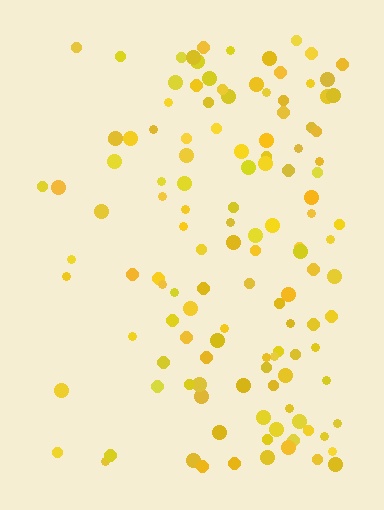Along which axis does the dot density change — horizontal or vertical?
Horizontal.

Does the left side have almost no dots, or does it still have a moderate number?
Still a moderate number, just noticeably fewer than the right.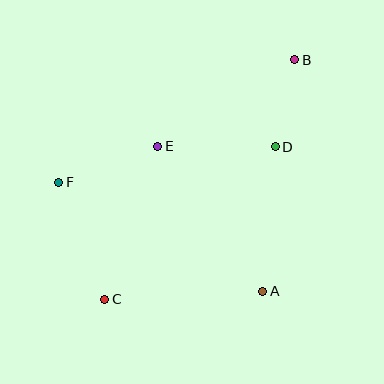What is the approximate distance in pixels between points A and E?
The distance between A and E is approximately 179 pixels.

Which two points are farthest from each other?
Points B and C are farthest from each other.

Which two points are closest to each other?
Points B and D are closest to each other.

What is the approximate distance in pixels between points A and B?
The distance between A and B is approximately 234 pixels.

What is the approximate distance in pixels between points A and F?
The distance between A and F is approximately 231 pixels.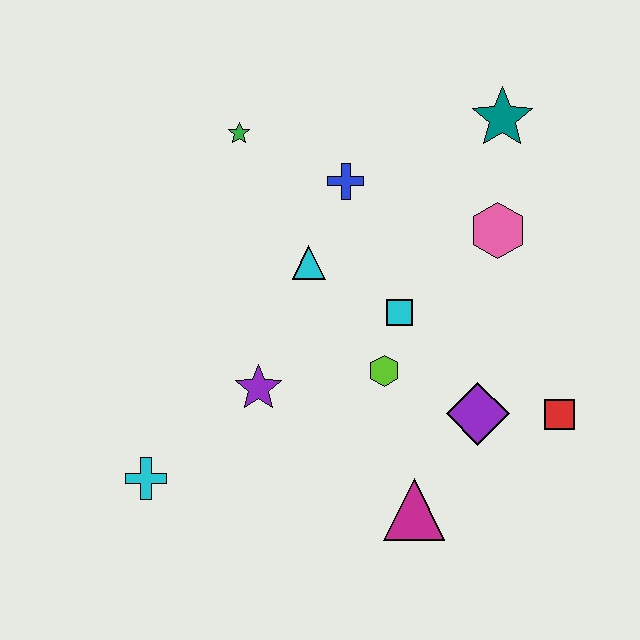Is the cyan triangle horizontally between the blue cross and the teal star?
No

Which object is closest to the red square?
The purple diamond is closest to the red square.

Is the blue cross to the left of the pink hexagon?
Yes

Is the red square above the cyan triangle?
No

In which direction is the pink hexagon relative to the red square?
The pink hexagon is above the red square.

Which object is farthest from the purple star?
The teal star is farthest from the purple star.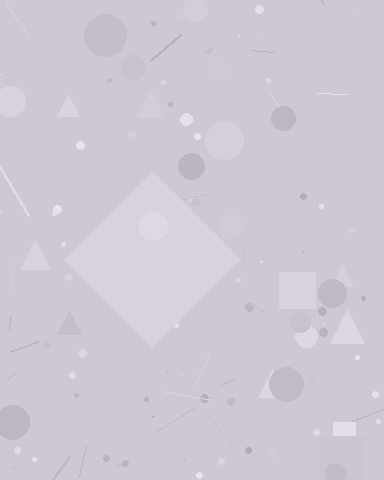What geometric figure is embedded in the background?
A diamond is embedded in the background.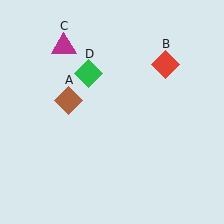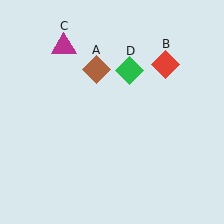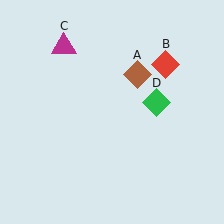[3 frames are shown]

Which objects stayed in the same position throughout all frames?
Red diamond (object B) and magenta triangle (object C) remained stationary.